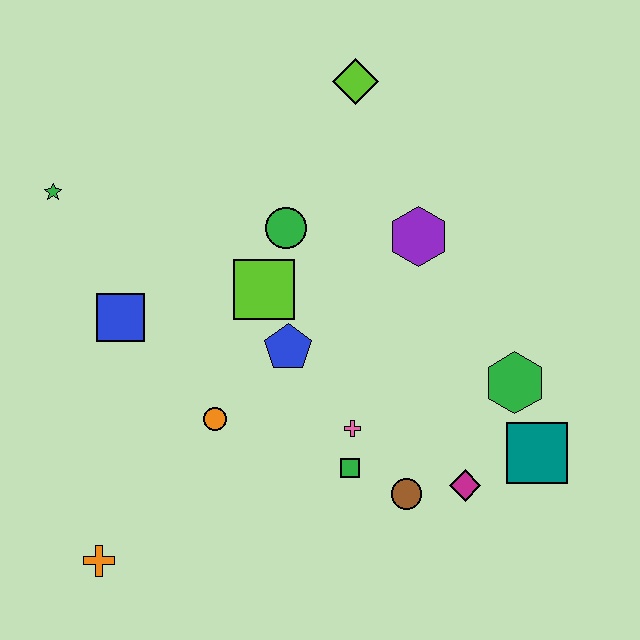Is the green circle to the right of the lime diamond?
No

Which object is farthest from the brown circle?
The green star is farthest from the brown circle.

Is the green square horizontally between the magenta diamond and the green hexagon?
No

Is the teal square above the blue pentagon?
No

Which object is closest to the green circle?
The lime square is closest to the green circle.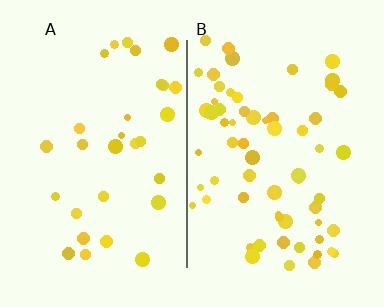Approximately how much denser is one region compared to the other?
Approximately 2.1× — region B over region A.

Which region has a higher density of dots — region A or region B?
B (the right).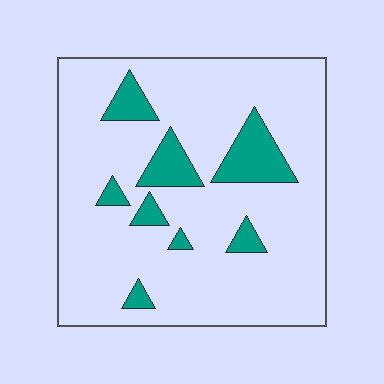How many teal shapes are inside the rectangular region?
8.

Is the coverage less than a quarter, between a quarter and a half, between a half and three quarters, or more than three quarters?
Less than a quarter.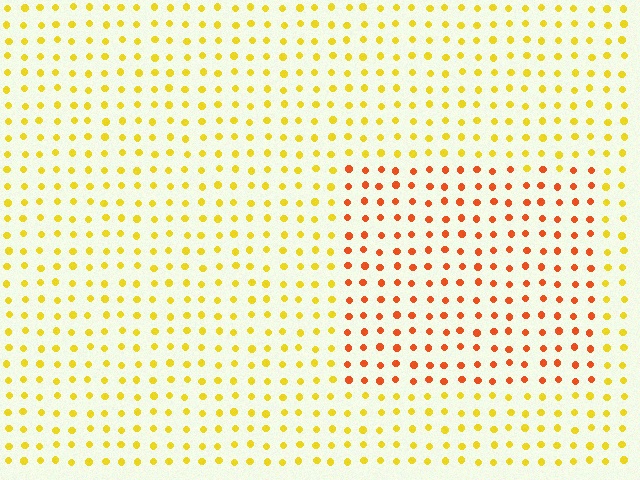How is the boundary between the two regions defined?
The boundary is defined purely by a slight shift in hue (about 40 degrees). Spacing, size, and orientation are identical on both sides.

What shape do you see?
I see a rectangle.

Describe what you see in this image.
The image is filled with small yellow elements in a uniform arrangement. A rectangle-shaped region is visible where the elements are tinted to a slightly different hue, forming a subtle color boundary.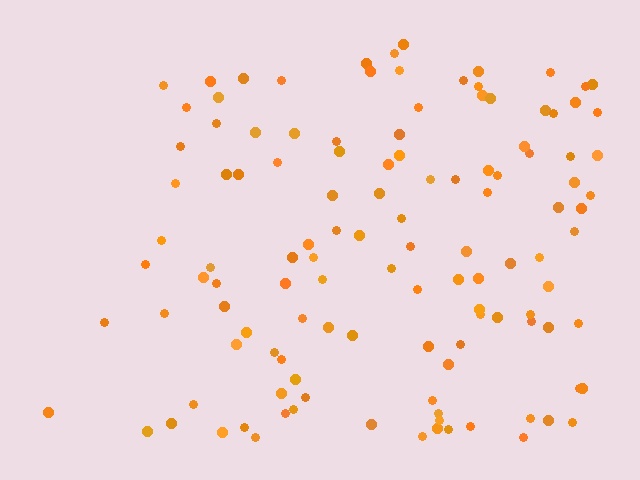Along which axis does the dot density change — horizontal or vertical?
Horizontal.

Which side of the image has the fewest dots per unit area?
The left.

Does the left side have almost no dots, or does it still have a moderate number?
Still a moderate number, just noticeably fewer than the right.